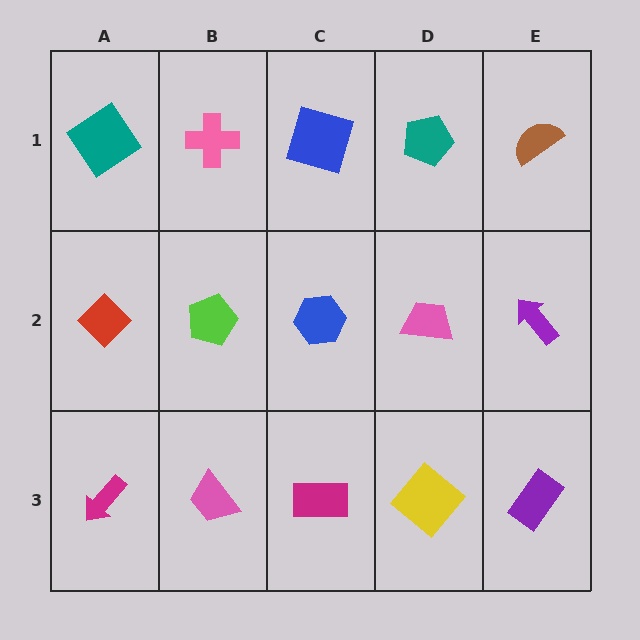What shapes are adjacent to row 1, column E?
A purple arrow (row 2, column E), a teal pentagon (row 1, column D).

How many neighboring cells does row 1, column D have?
3.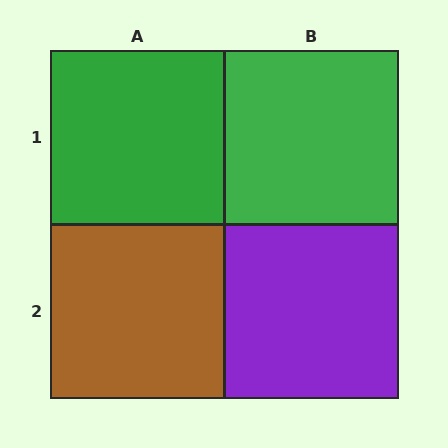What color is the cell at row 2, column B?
Purple.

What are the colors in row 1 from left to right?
Green, green.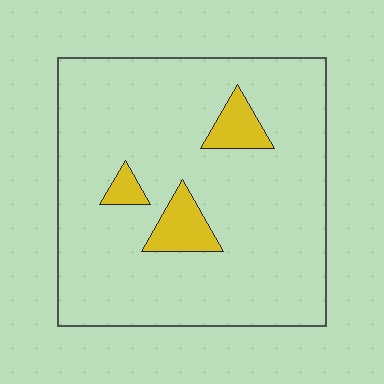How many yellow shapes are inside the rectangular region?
3.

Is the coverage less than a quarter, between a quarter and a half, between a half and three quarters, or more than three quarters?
Less than a quarter.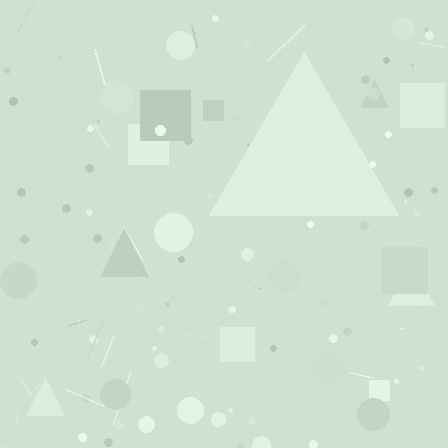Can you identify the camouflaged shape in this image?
The camouflaged shape is a triangle.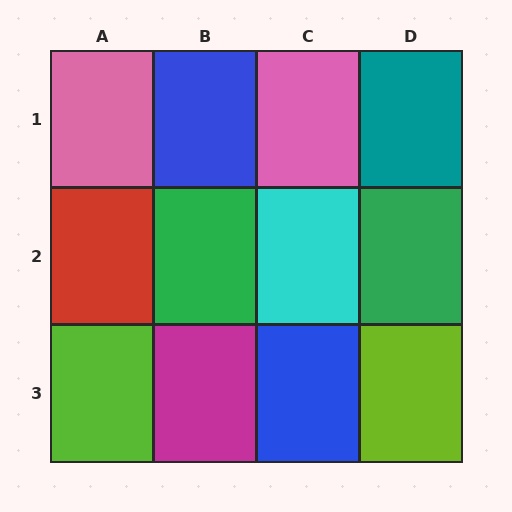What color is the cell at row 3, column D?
Lime.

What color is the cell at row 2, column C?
Cyan.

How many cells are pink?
2 cells are pink.